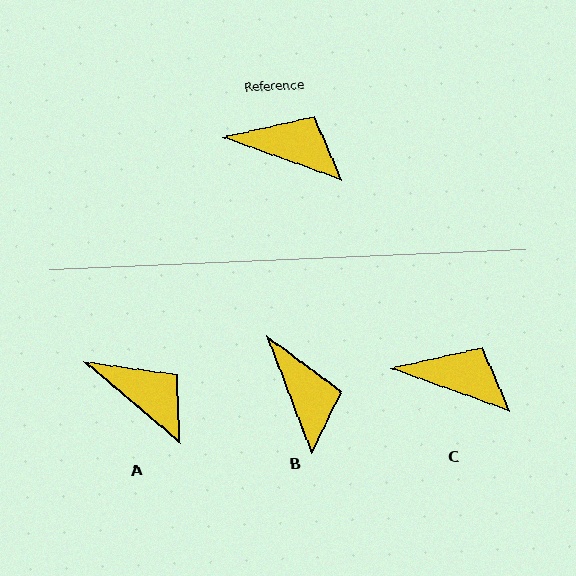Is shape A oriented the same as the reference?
No, it is off by about 21 degrees.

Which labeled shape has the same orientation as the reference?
C.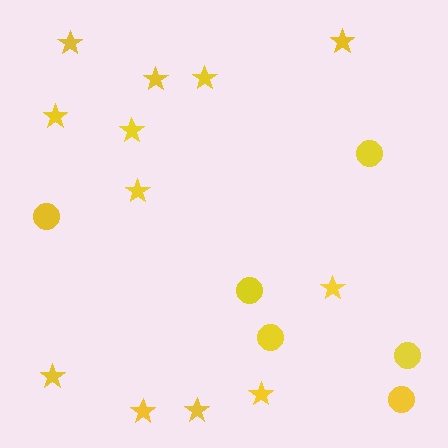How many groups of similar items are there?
There are 2 groups: one group of stars (12) and one group of circles (6).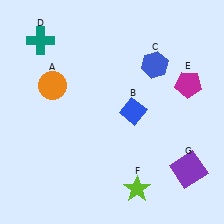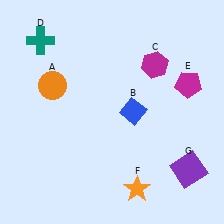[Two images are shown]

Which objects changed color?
C changed from blue to magenta. F changed from lime to orange.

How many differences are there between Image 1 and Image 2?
There are 2 differences between the two images.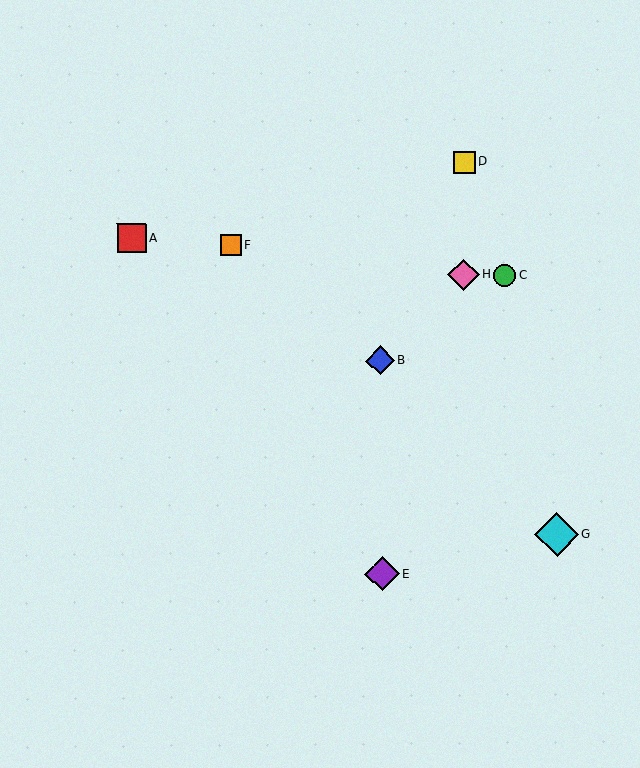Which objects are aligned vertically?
Objects B, E are aligned vertically.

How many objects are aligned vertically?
2 objects (B, E) are aligned vertically.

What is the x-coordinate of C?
Object C is at x≈504.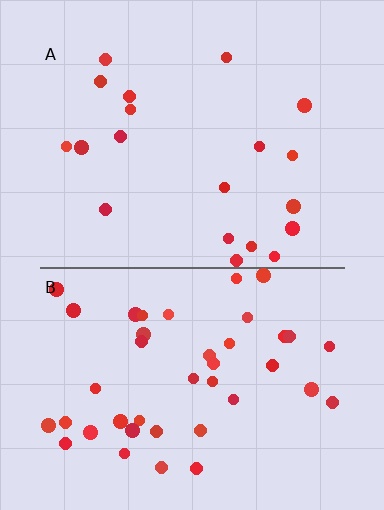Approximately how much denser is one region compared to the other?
Approximately 2.1× — region B over region A.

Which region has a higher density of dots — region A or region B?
B (the bottom).